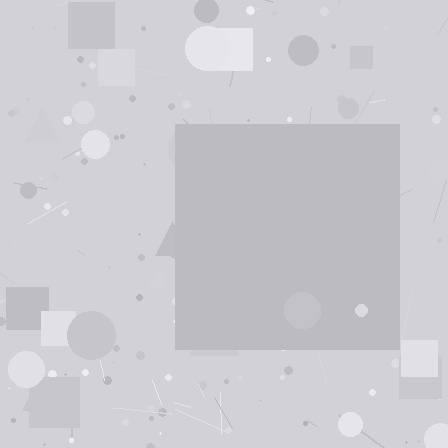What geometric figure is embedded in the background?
A square is embedded in the background.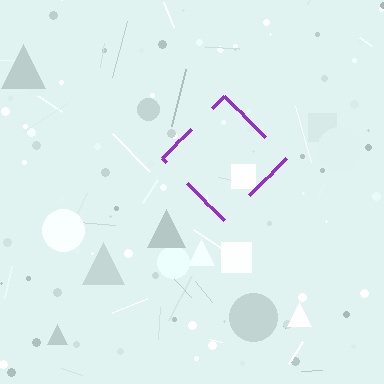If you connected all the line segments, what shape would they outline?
They would outline a diamond.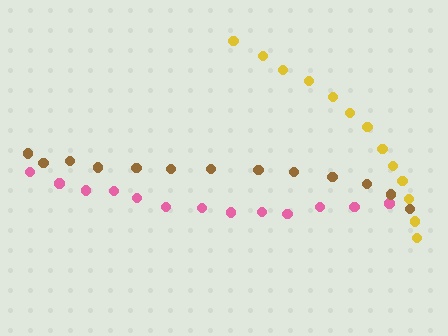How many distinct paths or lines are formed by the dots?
There are 3 distinct paths.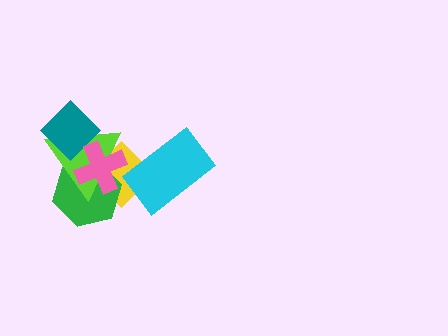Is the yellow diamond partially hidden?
Yes, it is partially covered by another shape.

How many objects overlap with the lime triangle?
4 objects overlap with the lime triangle.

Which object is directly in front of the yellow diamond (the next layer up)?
The green hexagon is directly in front of the yellow diamond.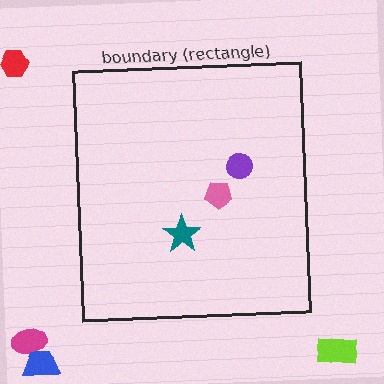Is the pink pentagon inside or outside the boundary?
Inside.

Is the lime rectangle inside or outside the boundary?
Outside.